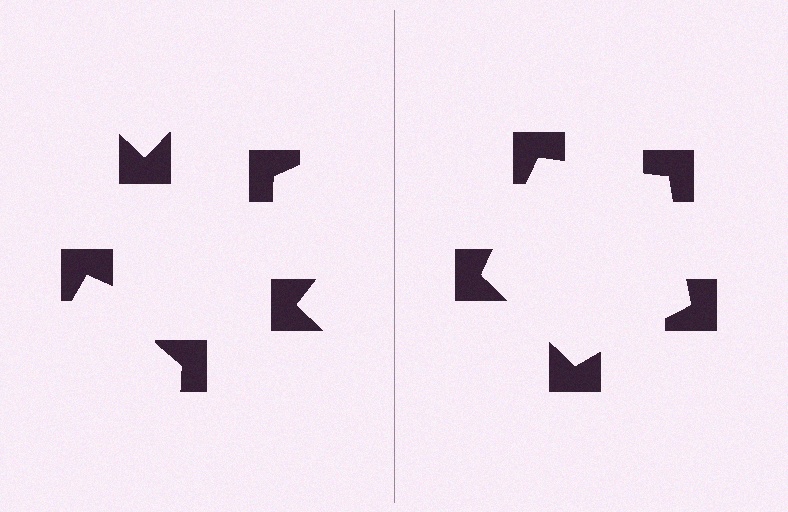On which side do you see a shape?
An illusory pentagon appears on the right side. On the left side the wedge cuts are rotated, so no coherent shape forms.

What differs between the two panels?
The notched squares are positioned identically on both sides; only the wedge orientations differ. On the right they align to a pentagon; on the left they are misaligned.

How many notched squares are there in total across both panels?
10 — 5 on each side.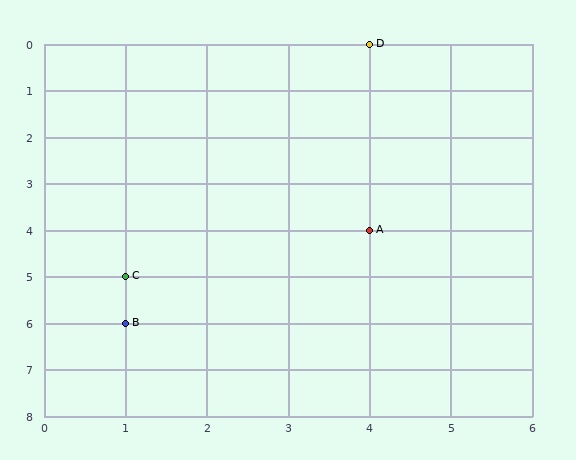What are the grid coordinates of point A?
Point A is at grid coordinates (4, 4).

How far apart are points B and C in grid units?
Points B and C are 1 row apart.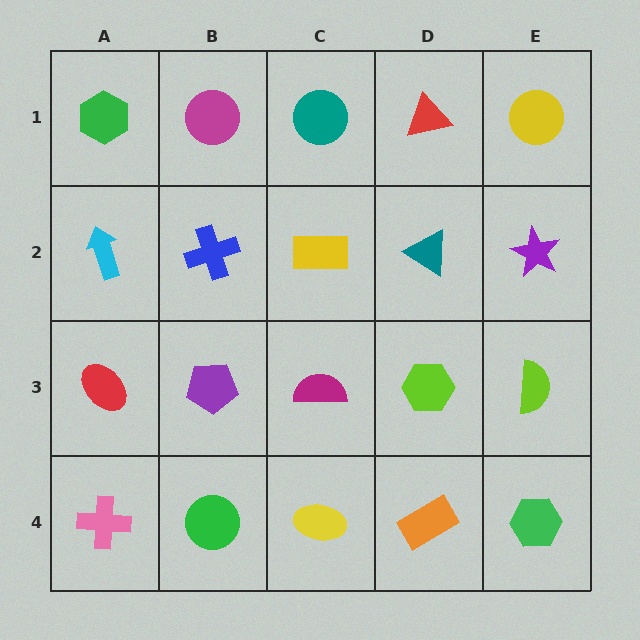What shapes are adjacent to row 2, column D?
A red triangle (row 1, column D), a lime hexagon (row 3, column D), a yellow rectangle (row 2, column C), a purple star (row 2, column E).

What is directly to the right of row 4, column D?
A green hexagon.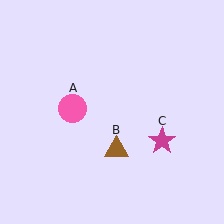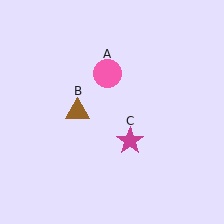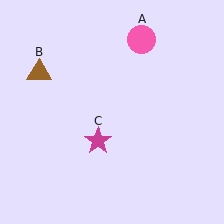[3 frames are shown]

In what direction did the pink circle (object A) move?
The pink circle (object A) moved up and to the right.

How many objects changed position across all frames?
3 objects changed position: pink circle (object A), brown triangle (object B), magenta star (object C).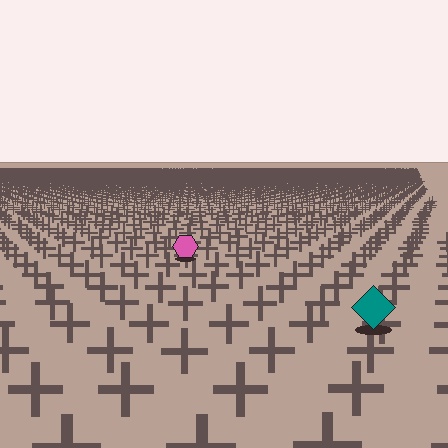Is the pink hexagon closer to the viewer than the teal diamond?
No. The teal diamond is closer — you can tell from the texture gradient: the ground texture is coarser near it.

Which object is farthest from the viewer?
The pink hexagon is farthest from the viewer. It appears smaller and the ground texture around it is denser.